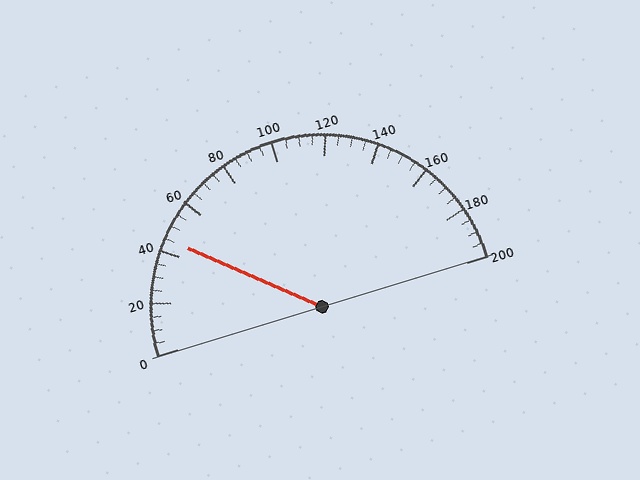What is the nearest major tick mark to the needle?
The nearest major tick mark is 40.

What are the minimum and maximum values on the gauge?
The gauge ranges from 0 to 200.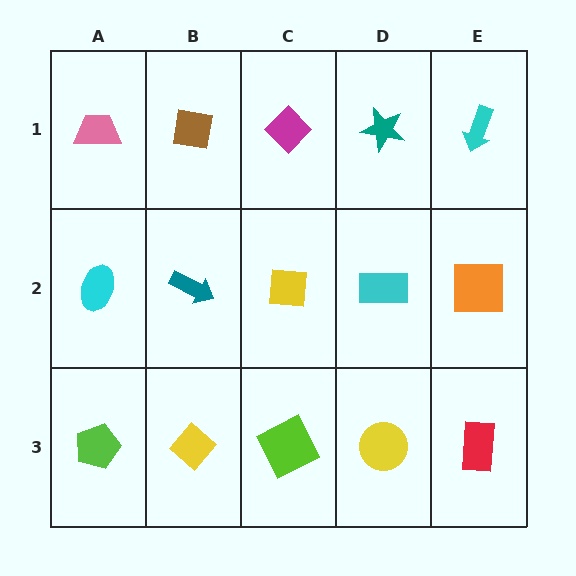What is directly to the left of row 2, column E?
A cyan rectangle.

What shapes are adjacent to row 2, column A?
A pink trapezoid (row 1, column A), a lime pentagon (row 3, column A), a teal arrow (row 2, column B).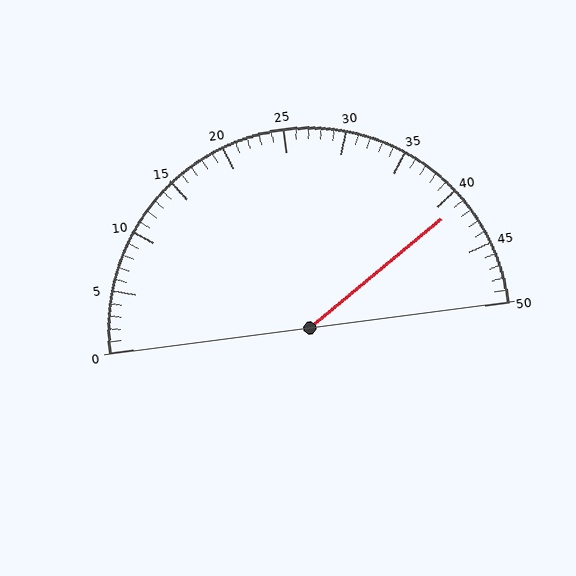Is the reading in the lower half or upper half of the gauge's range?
The reading is in the upper half of the range (0 to 50).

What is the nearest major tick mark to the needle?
The nearest major tick mark is 40.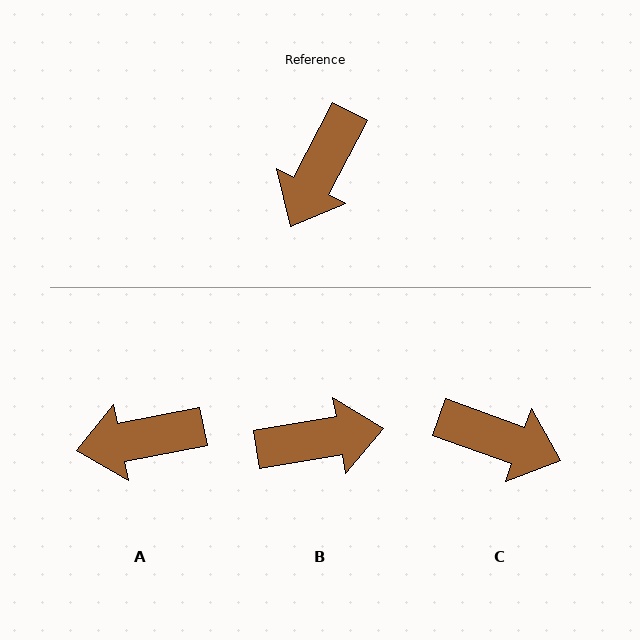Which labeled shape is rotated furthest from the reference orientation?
B, about 127 degrees away.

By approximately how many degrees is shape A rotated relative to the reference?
Approximately 52 degrees clockwise.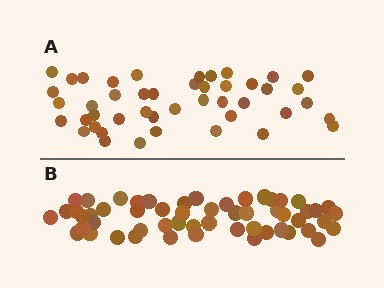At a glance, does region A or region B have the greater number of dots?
Region B (the bottom region) has more dots.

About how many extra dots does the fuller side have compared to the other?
Region B has roughly 10 or so more dots than region A.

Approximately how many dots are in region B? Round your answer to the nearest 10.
About 60 dots. (The exact count is 55, which rounds to 60.)